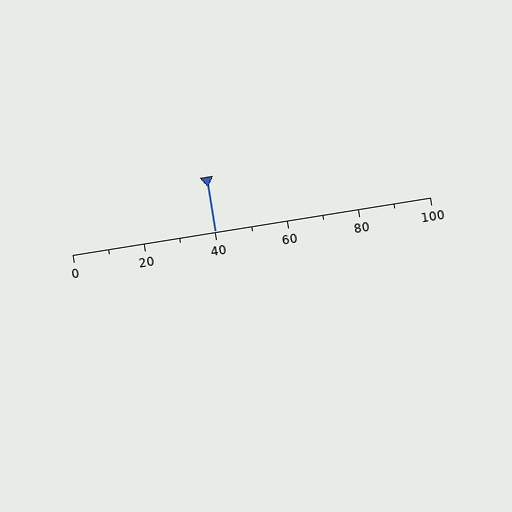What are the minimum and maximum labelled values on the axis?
The axis runs from 0 to 100.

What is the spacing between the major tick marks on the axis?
The major ticks are spaced 20 apart.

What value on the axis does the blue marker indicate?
The marker indicates approximately 40.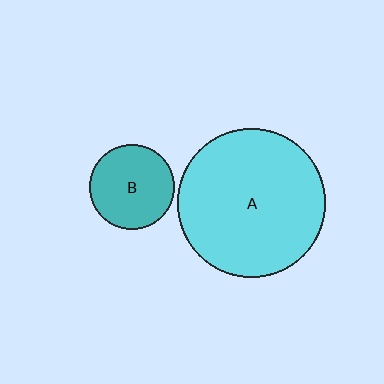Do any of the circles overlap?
No, none of the circles overlap.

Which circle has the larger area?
Circle A (cyan).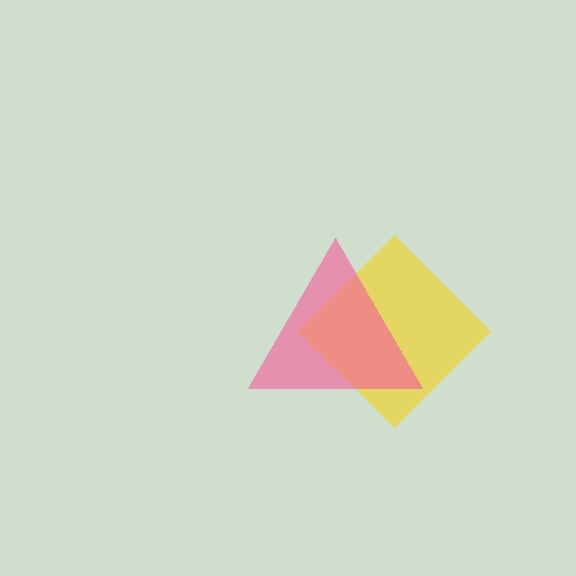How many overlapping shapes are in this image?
There are 2 overlapping shapes in the image.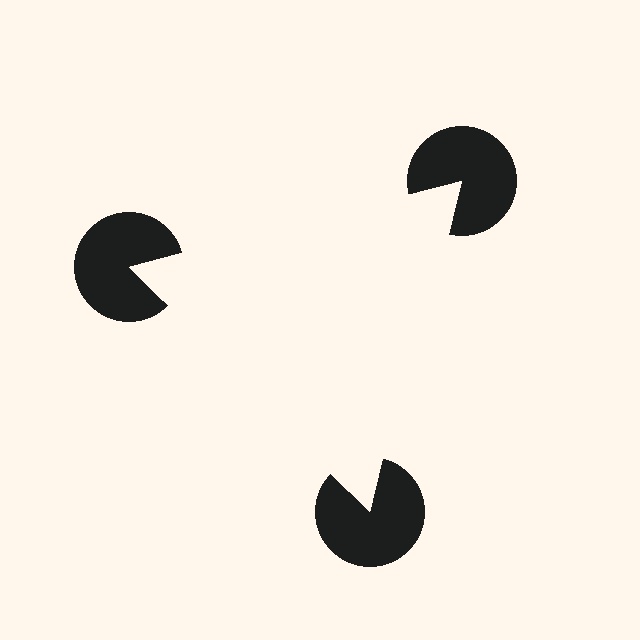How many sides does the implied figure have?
3 sides.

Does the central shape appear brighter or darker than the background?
It typically appears slightly brighter than the background, even though no actual brightness change is drawn.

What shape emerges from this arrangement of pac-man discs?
An illusory triangle — its edges are inferred from the aligned wedge cuts in the pac-man discs, not physically drawn.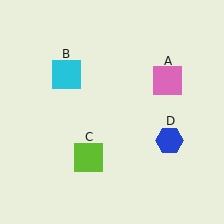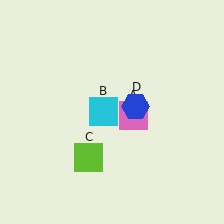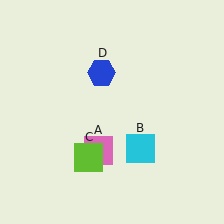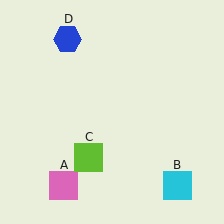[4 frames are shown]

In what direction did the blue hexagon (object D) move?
The blue hexagon (object D) moved up and to the left.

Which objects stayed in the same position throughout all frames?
Lime square (object C) remained stationary.